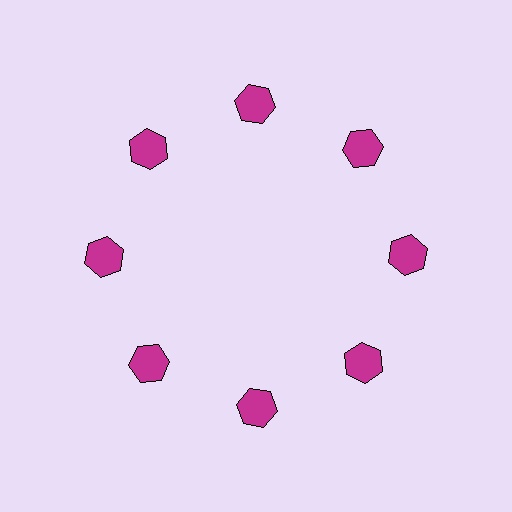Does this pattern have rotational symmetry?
Yes, this pattern has 8-fold rotational symmetry. It looks the same after rotating 45 degrees around the center.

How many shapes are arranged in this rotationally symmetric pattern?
There are 8 shapes, arranged in 8 groups of 1.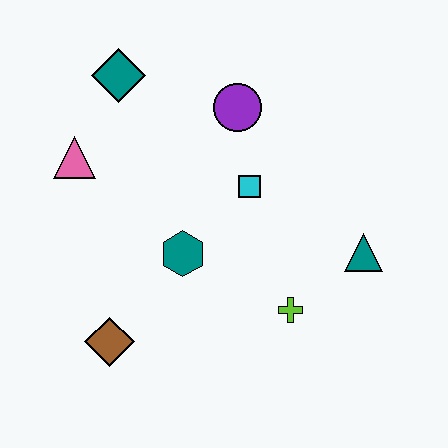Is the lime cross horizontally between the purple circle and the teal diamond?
No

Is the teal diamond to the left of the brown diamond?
No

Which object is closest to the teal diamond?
The pink triangle is closest to the teal diamond.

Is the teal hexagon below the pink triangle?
Yes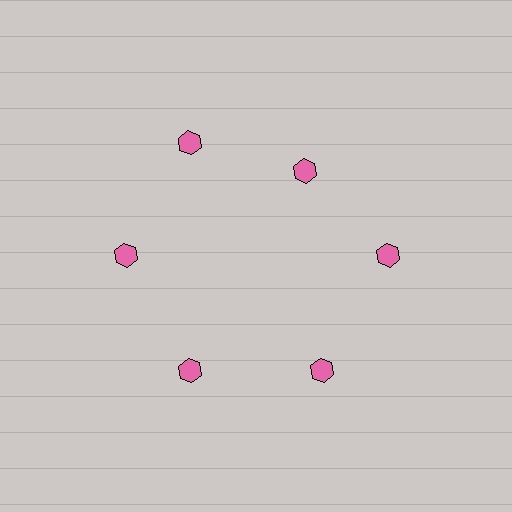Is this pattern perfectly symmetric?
No. The 6 pink hexagons are arranged in a ring, but one element near the 1 o'clock position is pulled inward toward the center, breaking the 6-fold rotational symmetry.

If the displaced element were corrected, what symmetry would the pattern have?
It would have 6-fold rotational symmetry — the pattern would map onto itself every 60 degrees.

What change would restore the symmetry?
The symmetry would be restored by moving it outward, back onto the ring so that all 6 hexagons sit at equal angles and equal distance from the center.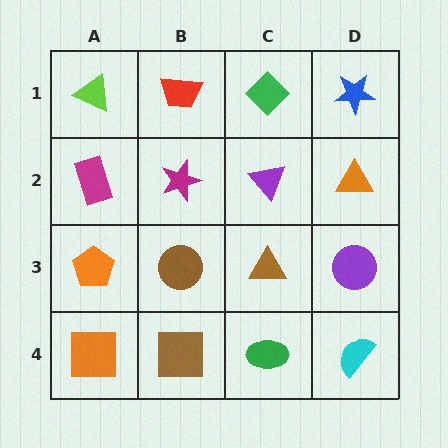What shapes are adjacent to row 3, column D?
An orange triangle (row 2, column D), a cyan semicircle (row 4, column D), a brown triangle (row 3, column C).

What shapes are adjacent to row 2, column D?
A blue star (row 1, column D), a purple circle (row 3, column D), a purple triangle (row 2, column C).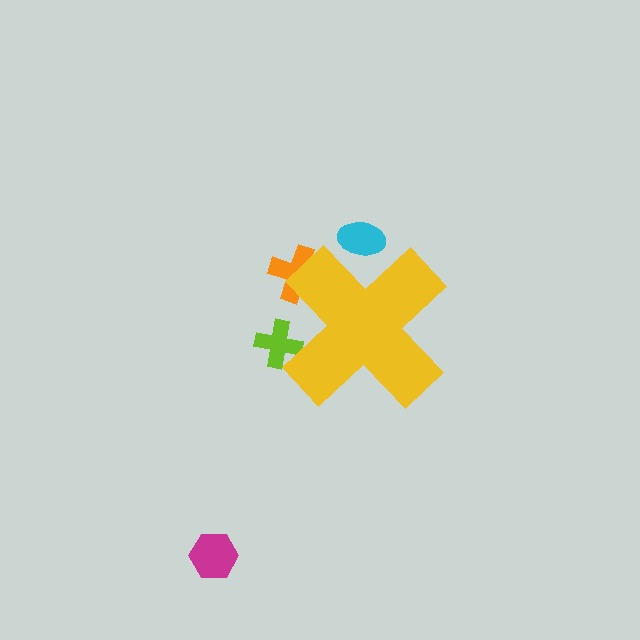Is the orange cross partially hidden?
Yes, the orange cross is partially hidden behind the yellow cross.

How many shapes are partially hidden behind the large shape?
3 shapes are partially hidden.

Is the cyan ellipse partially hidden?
Yes, the cyan ellipse is partially hidden behind the yellow cross.